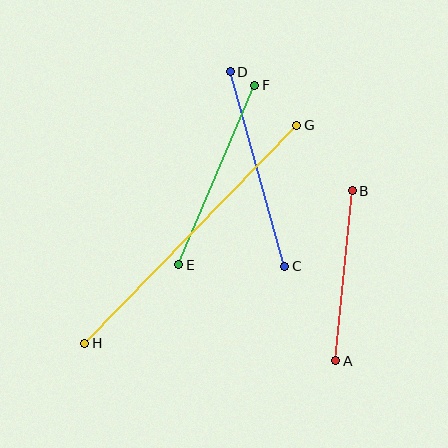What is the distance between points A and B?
The distance is approximately 171 pixels.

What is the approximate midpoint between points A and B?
The midpoint is at approximately (344, 276) pixels.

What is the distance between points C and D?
The distance is approximately 202 pixels.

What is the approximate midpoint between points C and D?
The midpoint is at approximately (258, 169) pixels.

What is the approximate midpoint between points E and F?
The midpoint is at approximately (217, 175) pixels.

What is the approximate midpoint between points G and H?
The midpoint is at approximately (191, 234) pixels.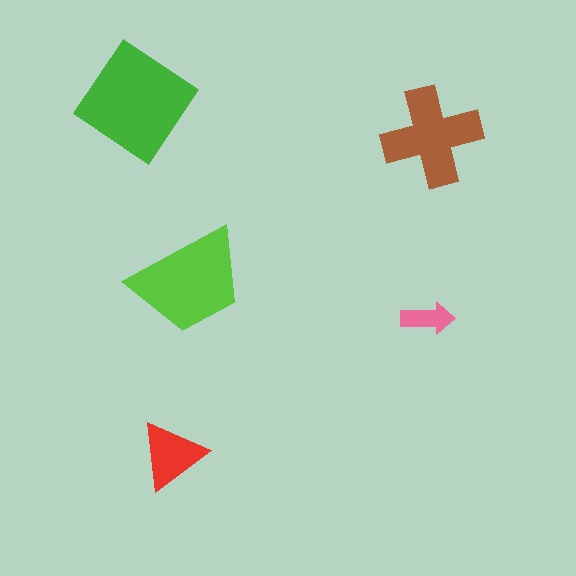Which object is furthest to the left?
The green diamond is leftmost.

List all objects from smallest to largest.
The pink arrow, the red triangle, the brown cross, the lime trapezoid, the green diamond.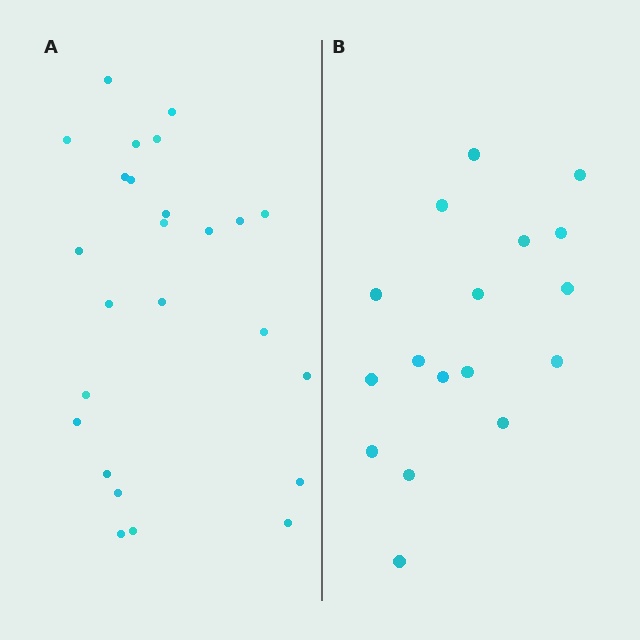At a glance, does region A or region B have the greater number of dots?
Region A (the left region) has more dots.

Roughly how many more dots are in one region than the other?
Region A has roughly 8 or so more dots than region B.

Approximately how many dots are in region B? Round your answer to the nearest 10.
About 20 dots. (The exact count is 17, which rounds to 20.)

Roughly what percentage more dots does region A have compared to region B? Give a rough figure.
About 45% more.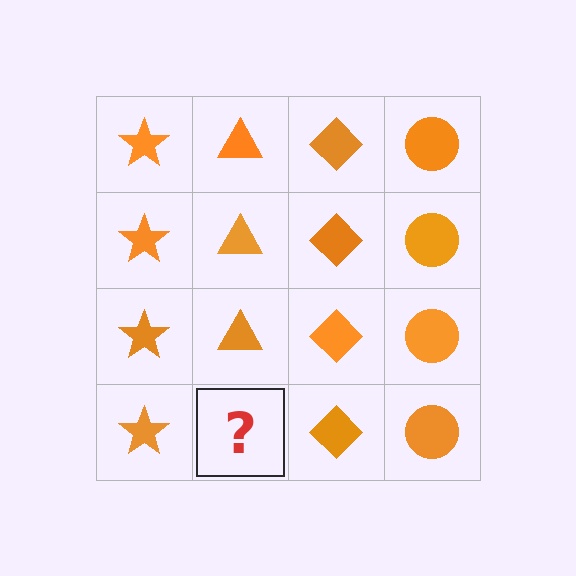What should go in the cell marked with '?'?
The missing cell should contain an orange triangle.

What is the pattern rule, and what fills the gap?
The rule is that each column has a consistent shape. The gap should be filled with an orange triangle.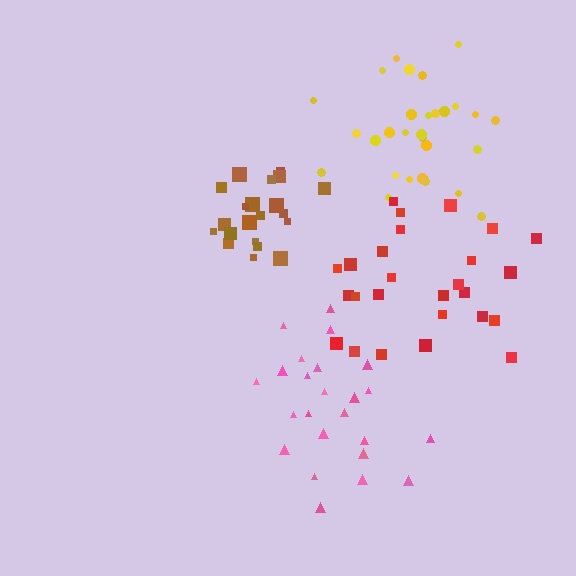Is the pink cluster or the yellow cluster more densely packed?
Yellow.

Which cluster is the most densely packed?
Brown.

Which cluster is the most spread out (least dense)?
Red.